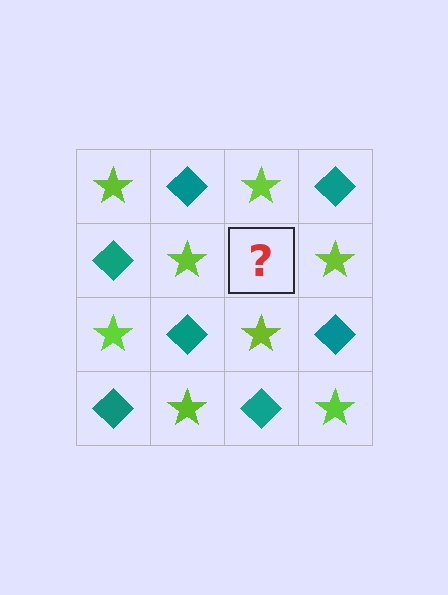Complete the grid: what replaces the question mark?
The question mark should be replaced with a teal diamond.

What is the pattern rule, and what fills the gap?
The rule is that it alternates lime star and teal diamond in a checkerboard pattern. The gap should be filled with a teal diamond.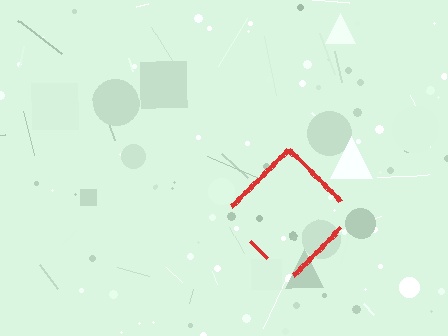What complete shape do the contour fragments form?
The contour fragments form a diamond.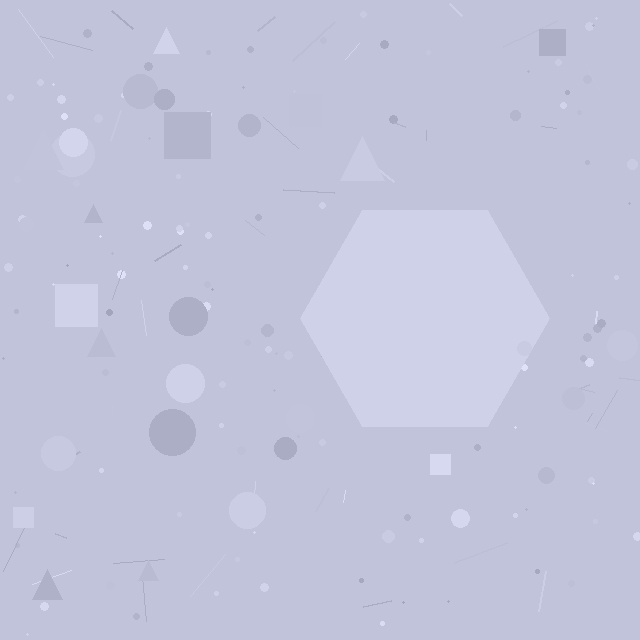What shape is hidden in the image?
A hexagon is hidden in the image.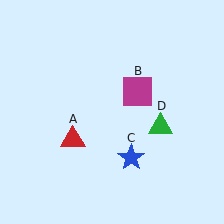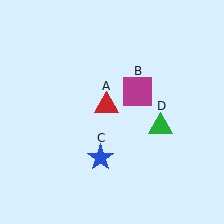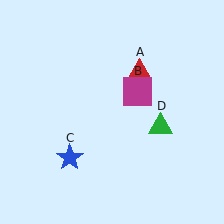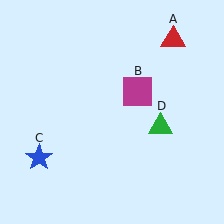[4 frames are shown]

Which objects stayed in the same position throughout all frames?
Magenta square (object B) and green triangle (object D) remained stationary.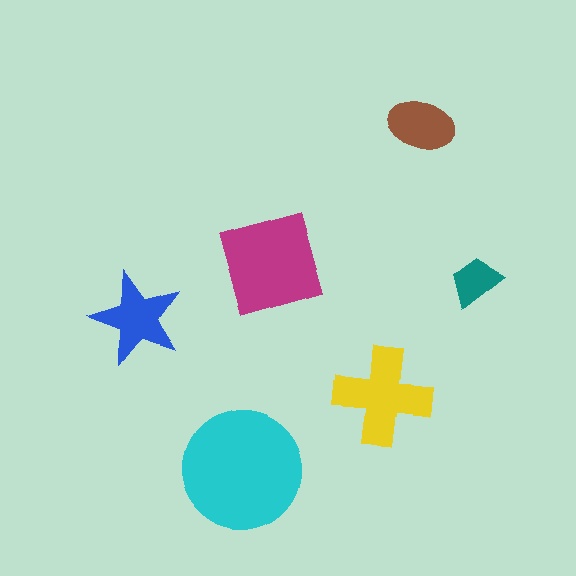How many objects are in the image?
There are 6 objects in the image.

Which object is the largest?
The cyan circle.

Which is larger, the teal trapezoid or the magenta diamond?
The magenta diamond.